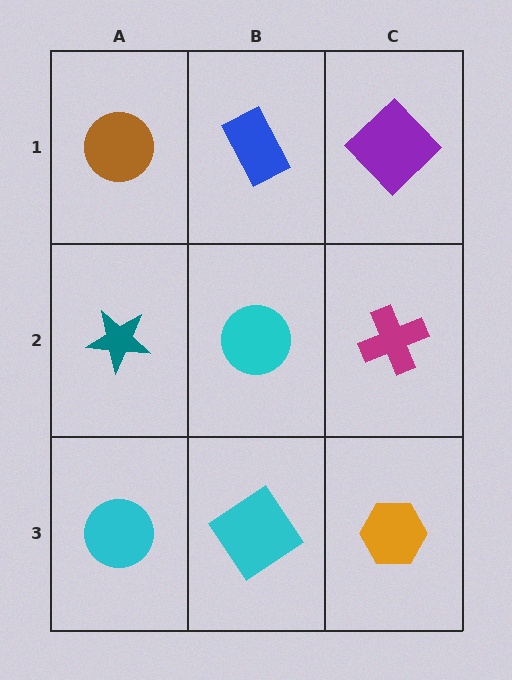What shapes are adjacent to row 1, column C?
A magenta cross (row 2, column C), a blue rectangle (row 1, column B).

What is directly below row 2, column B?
A cyan diamond.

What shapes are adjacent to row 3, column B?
A cyan circle (row 2, column B), a cyan circle (row 3, column A), an orange hexagon (row 3, column C).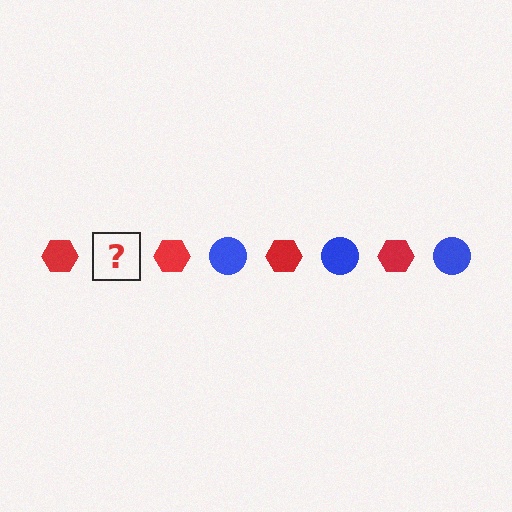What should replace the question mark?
The question mark should be replaced with a blue circle.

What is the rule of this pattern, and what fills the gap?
The rule is that the pattern alternates between red hexagon and blue circle. The gap should be filled with a blue circle.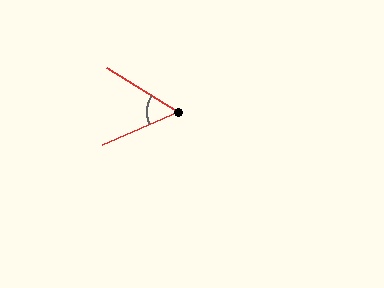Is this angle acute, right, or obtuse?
It is acute.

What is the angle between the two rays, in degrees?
Approximately 55 degrees.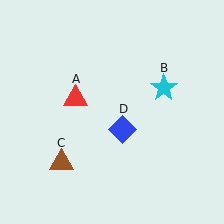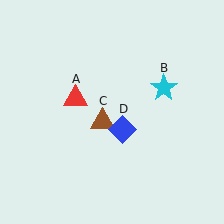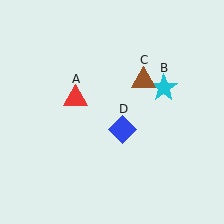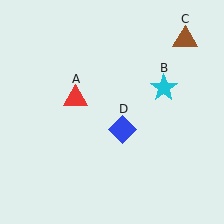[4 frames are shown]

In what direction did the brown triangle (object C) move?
The brown triangle (object C) moved up and to the right.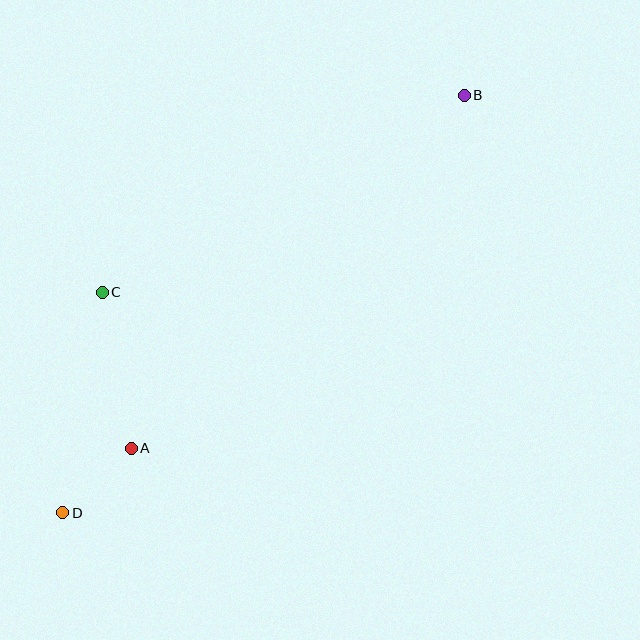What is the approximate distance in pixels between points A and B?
The distance between A and B is approximately 485 pixels.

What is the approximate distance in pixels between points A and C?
The distance between A and C is approximately 159 pixels.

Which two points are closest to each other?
Points A and D are closest to each other.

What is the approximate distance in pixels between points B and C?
The distance between B and C is approximately 412 pixels.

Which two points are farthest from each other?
Points B and D are farthest from each other.